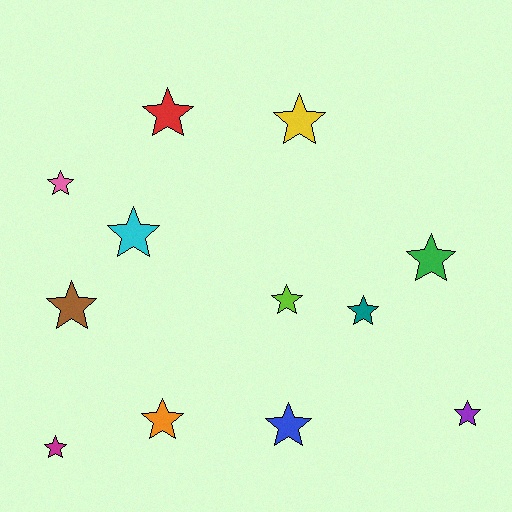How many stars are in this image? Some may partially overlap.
There are 12 stars.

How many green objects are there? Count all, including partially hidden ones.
There is 1 green object.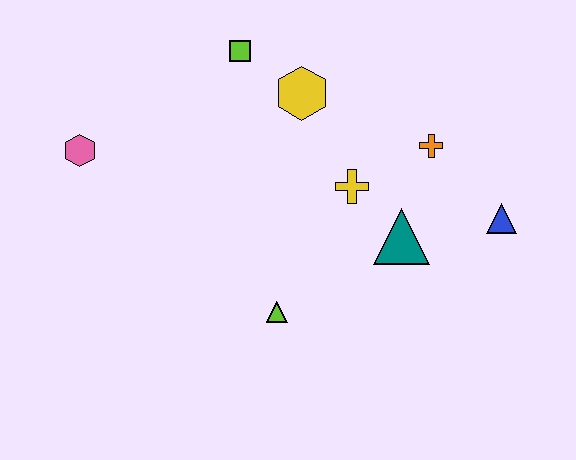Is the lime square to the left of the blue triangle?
Yes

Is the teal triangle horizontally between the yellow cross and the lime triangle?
No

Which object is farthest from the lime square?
The blue triangle is farthest from the lime square.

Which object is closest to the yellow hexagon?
The lime square is closest to the yellow hexagon.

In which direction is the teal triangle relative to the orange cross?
The teal triangle is below the orange cross.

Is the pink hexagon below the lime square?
Yes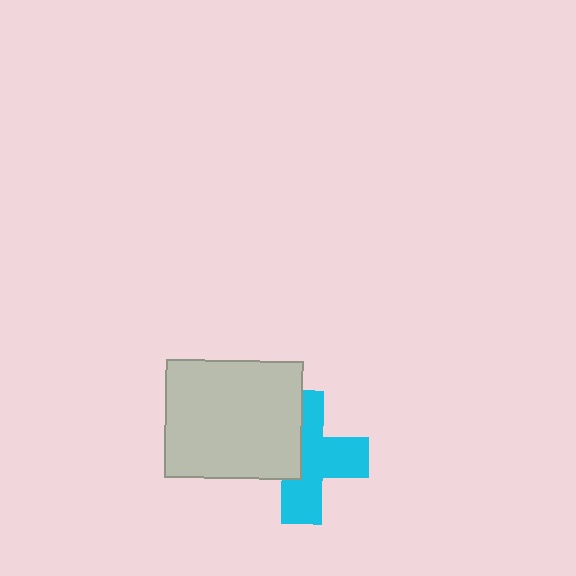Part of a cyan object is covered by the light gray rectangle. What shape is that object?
It is a cross.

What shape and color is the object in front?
The object in front is a light gray rectangle.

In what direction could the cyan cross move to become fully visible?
The cyan cross could move right. That would shift it out from behind the light gray rectangle entirely.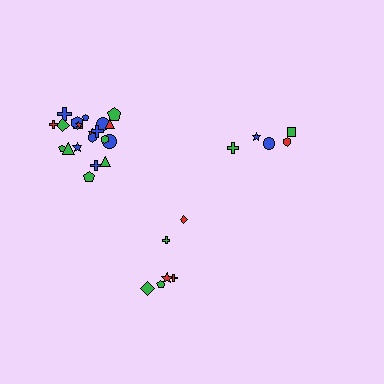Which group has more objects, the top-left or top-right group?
The top-left group.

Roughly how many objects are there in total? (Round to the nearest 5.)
Roughly 35 objects in total.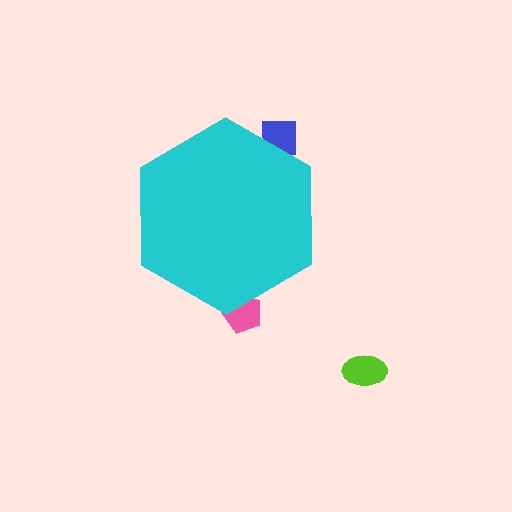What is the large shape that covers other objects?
A cyan hexagon.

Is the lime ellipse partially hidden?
No, the lime ellipse is fully visible.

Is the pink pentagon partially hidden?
Yes, the pink pentagon is partially hidden behind the cyan hexagon.